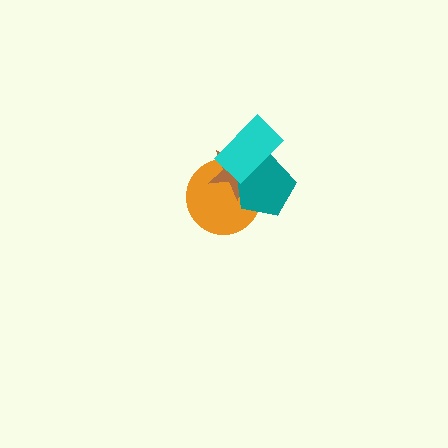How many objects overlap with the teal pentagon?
3 objects overlap with the teal pentagon.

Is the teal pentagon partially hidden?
Yes, it is partially covered by another shape.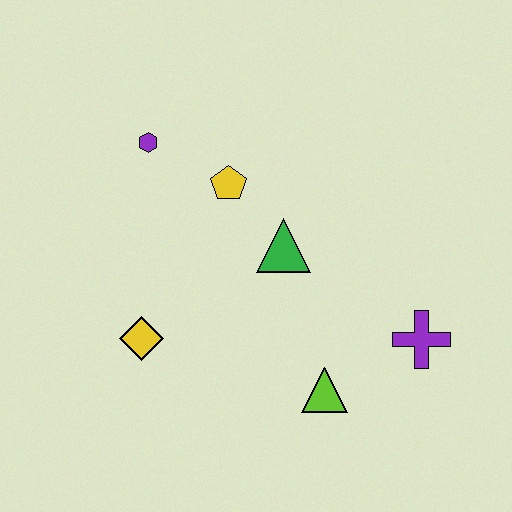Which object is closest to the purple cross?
The lime triangle is closest to the purple cross.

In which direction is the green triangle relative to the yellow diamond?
The green triangle is to the right of the yellow diamond.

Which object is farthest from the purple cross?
The purple hexagon is farthest from the purple cross.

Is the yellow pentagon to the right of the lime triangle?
No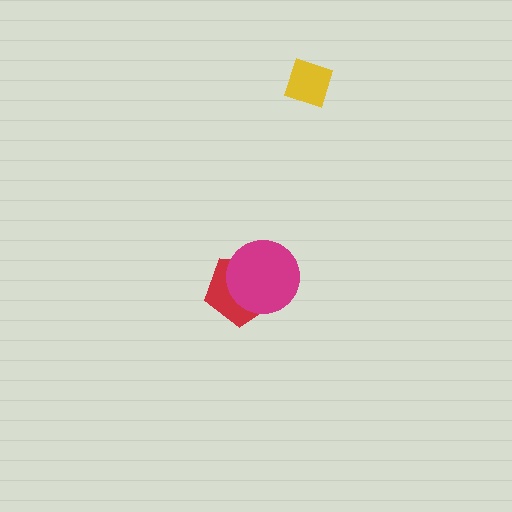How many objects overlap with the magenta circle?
1 object overlaps with the magenta circle.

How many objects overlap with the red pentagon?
1 object overlaps with the red pentagon.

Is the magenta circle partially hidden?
No, no other shape covers it.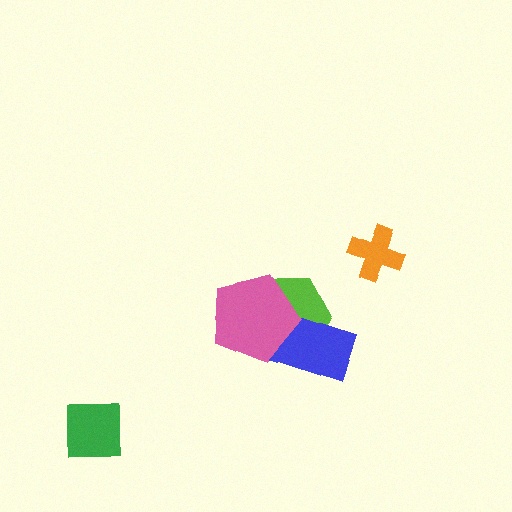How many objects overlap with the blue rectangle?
2 objects overlap with the blue rectangle.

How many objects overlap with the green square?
0 objects overlap with the green square.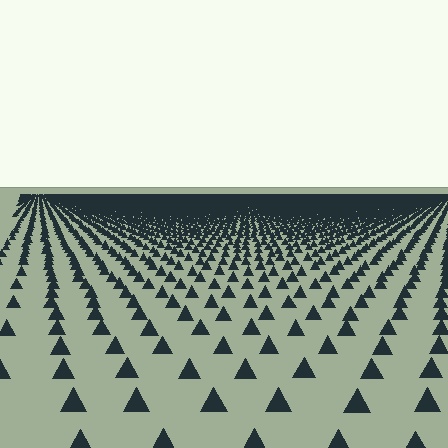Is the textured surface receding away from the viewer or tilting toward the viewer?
The surface is receding away from the viewer. Texture elements get smaller and denser toward the top.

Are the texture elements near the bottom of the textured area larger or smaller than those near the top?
Larger. Near the bottom, elements are closer to the viewer and appear at a bigger on-screen size.